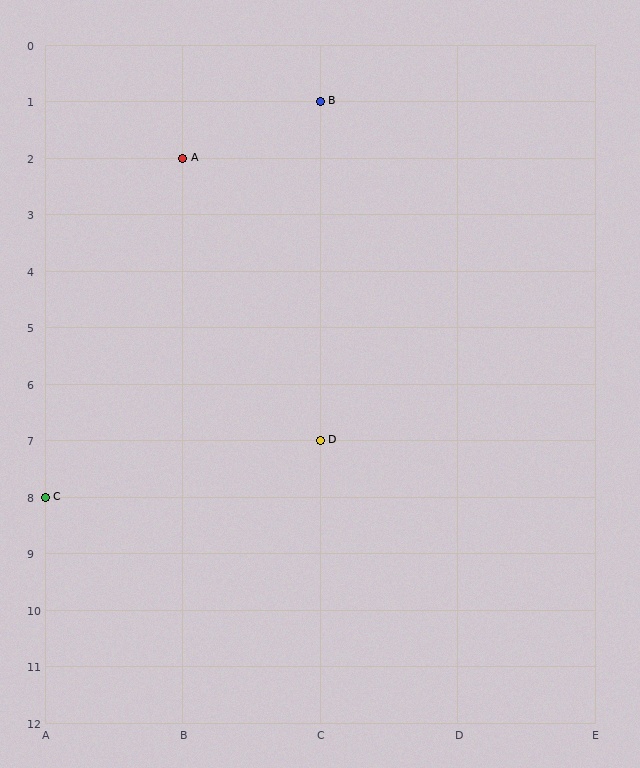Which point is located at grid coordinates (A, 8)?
Point C is at (A, 8).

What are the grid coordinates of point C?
Point C is at grid coordinates (A, 8).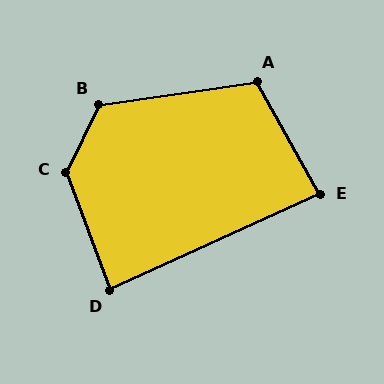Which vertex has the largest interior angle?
C, at approximately 133 degrees.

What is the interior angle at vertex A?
Approximately 111 degrees (obtuse).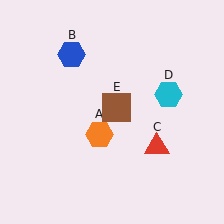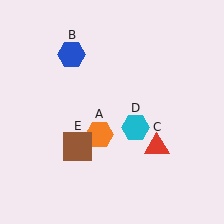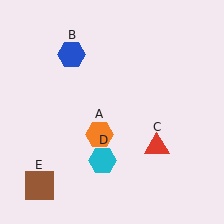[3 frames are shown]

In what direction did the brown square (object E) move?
The brown square (object E) moved down and to the left.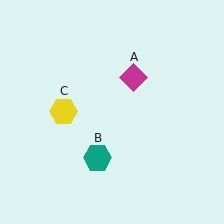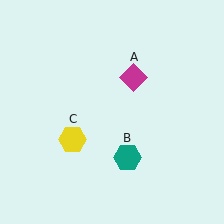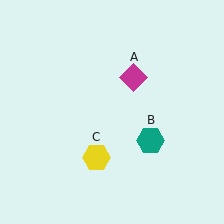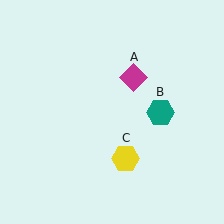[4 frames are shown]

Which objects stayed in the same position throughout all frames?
Magenta diamond (object A) remained stationary.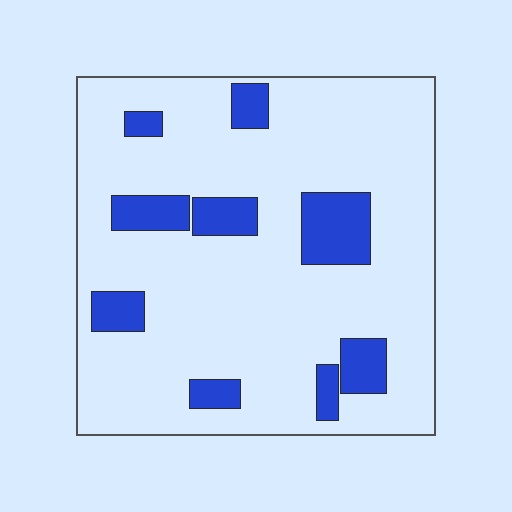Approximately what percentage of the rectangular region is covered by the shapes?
Approximately 15%.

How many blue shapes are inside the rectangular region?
9.